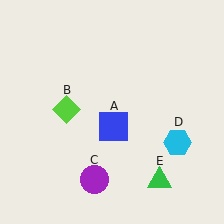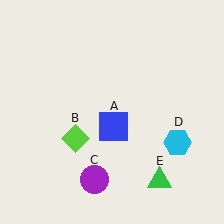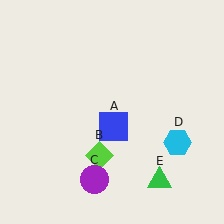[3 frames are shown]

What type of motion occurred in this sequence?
The lime diamond (object B) rotated counterclockwise around the center of the scene.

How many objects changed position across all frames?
1 object changed position: lime diamond (object B).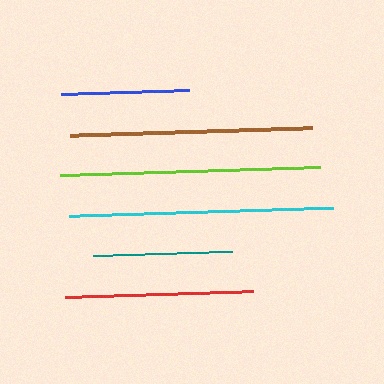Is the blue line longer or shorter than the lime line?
The lime line is longer than the blue line.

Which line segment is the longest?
The cyan line is the longest at approximately 264 pixels.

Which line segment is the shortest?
The blue line is the shortest at approximately 127 pixels.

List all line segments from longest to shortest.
From longest to shortest: cyan, lime, brown, red, teal, blue.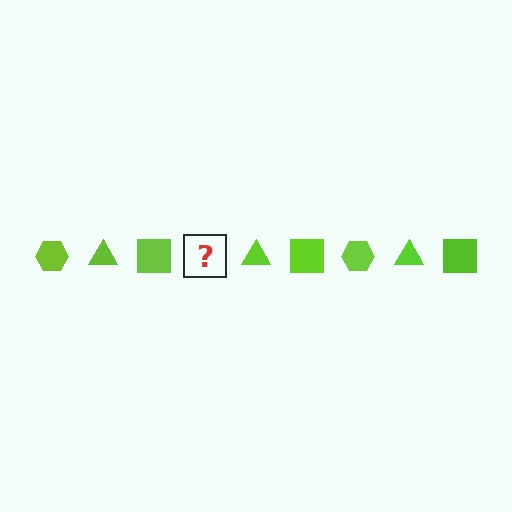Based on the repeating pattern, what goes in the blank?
The blank should be a lime hexagon.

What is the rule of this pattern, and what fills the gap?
The rule is that the pattern cycles through hexagon, triangle, square shapes in lime. The gap should be filled with a lime hexagon.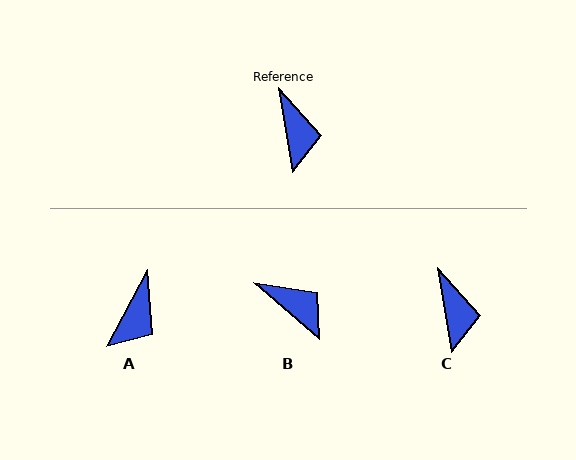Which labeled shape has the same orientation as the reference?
C.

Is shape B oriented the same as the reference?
No, it is off by about 40 degrees.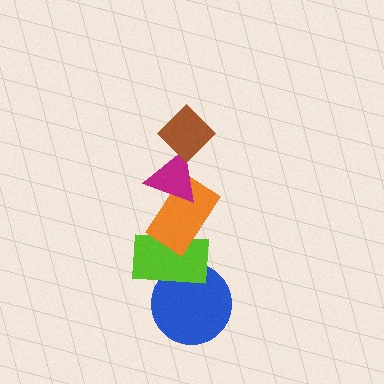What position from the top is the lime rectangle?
The lime rectangle is 4th from the top.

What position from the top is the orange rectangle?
The orange rectangle is 3rd from the top.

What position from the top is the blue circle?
The blue circle is 5th from the top.